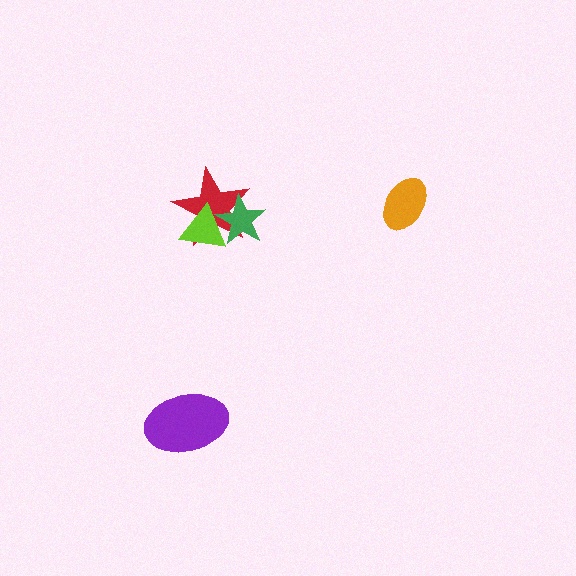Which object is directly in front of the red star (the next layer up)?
The green star is directly in front of the red star.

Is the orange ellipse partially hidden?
No, no other shape covers it.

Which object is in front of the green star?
The lime triangle is in front of the green star.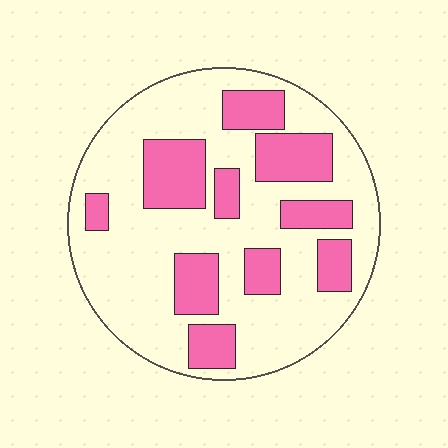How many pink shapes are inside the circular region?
10.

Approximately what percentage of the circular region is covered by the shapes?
Approximately 30%.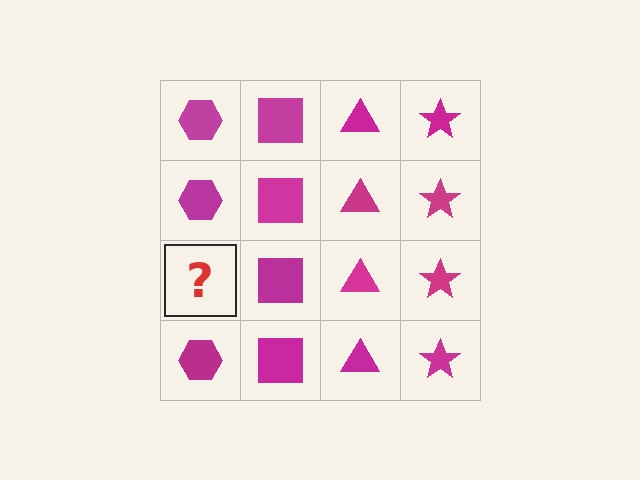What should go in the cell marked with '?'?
The missing cell should contain a magenta hexagon.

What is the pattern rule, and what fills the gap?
The rule is that each column has a consistent shape. The gap should be filled with a magenta hexagon.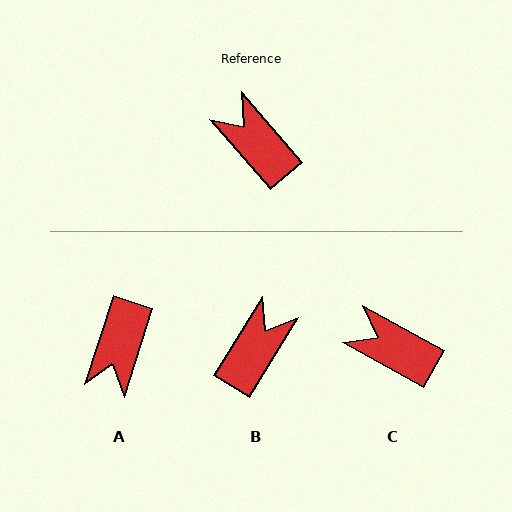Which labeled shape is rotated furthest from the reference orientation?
A, about 121 degrees away.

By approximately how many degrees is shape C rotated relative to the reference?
Approximately 20 degrees counter-clockwise.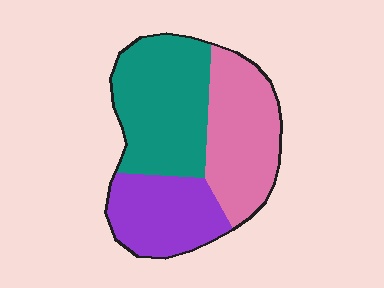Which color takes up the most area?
Teal, at roughly 40%.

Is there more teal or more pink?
Teal.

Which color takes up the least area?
Purple, at roughly 25%.